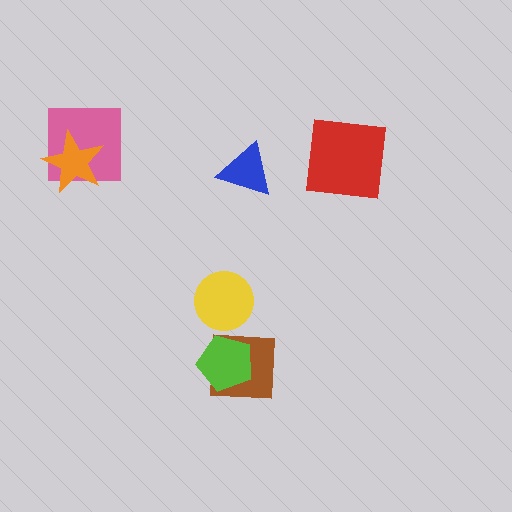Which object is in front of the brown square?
The lime pentagon is in front of the brown square.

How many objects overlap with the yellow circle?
0 objects overlap with the yellow circle.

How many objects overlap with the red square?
0 objects overlap with the red square.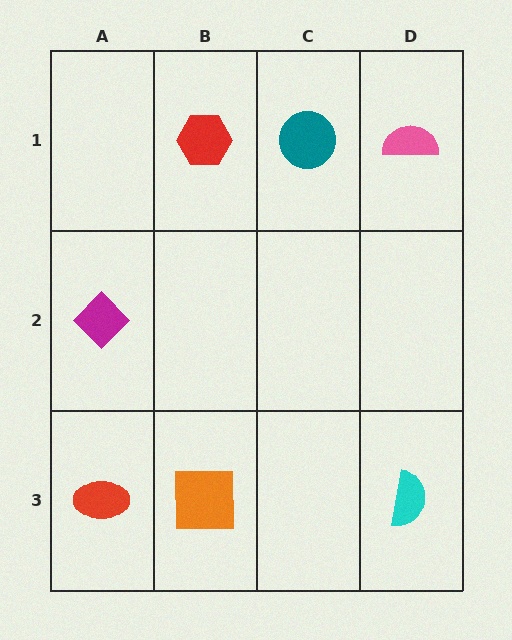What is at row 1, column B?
A red hexagon.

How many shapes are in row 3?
3 shapes.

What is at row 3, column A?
A red ellipse.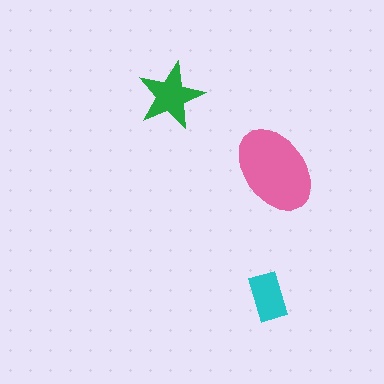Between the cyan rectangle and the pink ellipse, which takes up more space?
The pink ellipse.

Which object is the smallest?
The cyan rectangle.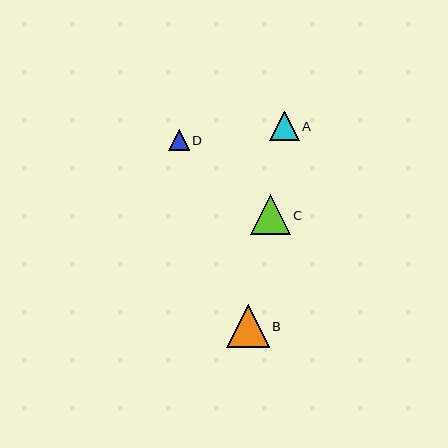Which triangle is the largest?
Triangle B is the largest with a size of approximately 42 pixels.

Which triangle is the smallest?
Triangle D is the smallest with a size of approximately 21 pixels.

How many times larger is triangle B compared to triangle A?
Triangle B is approximately 1.4 times the size of triangle A.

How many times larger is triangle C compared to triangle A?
Triangle C is approximately 1.3 times the size of triangle A.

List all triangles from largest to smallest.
From largest to smallest: B, C, A, D.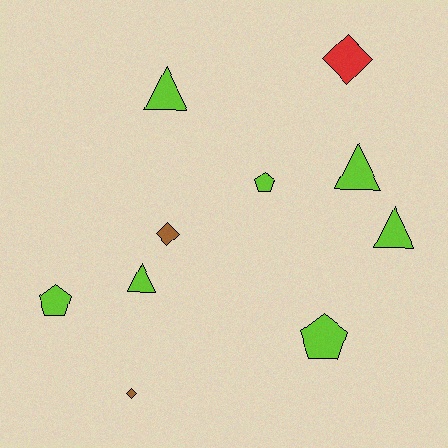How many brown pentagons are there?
There are no brown pentagons.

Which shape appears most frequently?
Triangle, with 4 objects.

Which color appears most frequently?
Lime, with 7 objects.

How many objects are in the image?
There are 10 objects.